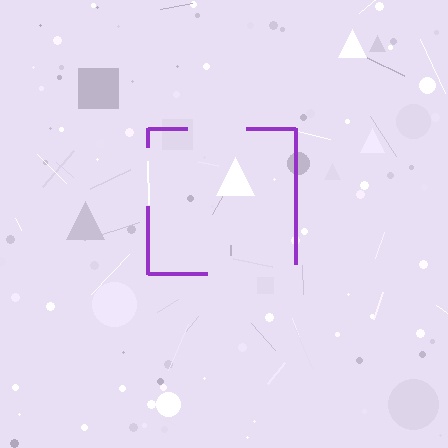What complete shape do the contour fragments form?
The contour fragments form a square.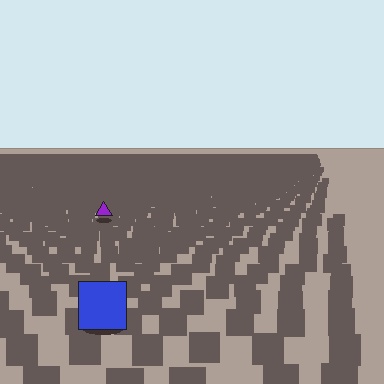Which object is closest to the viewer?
The blue square is closest. The texture marks near it are larger and more spread out.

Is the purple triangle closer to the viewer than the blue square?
No. The blue square is closer — you can tell from the texture gradient: the ground texture is coarser near it.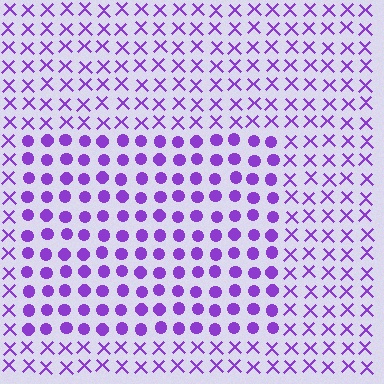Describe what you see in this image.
The image is filled with small purple elements arranged in a uniform grid. A rectangle-shaped region contains circles, while the surrounding area contains X marks. The boundary is defined purely by the change in element shape.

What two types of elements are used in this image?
The image uses circles inside the rectangle region and X marks outside it.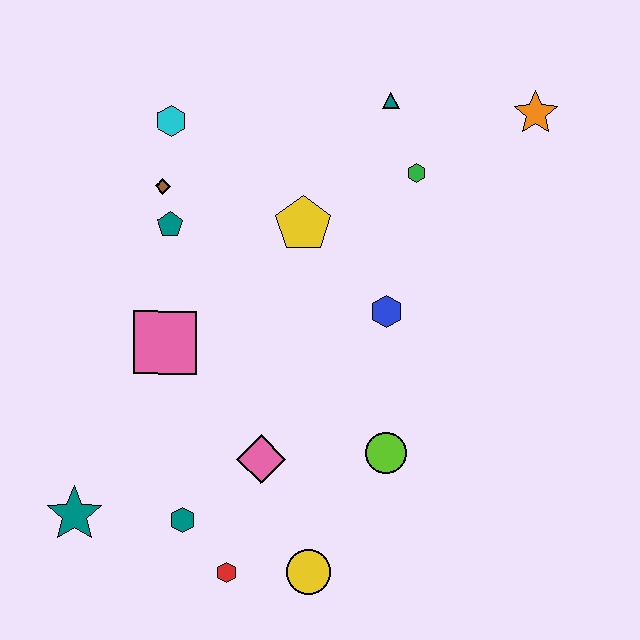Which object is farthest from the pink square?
The orange star is farthest from the pink square.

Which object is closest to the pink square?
The teal pentagon is closest to the pink square.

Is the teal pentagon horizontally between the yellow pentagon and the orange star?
No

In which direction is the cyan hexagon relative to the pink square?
The cyan hexagon is above the pink square.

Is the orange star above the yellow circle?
Yes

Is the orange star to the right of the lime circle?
Yes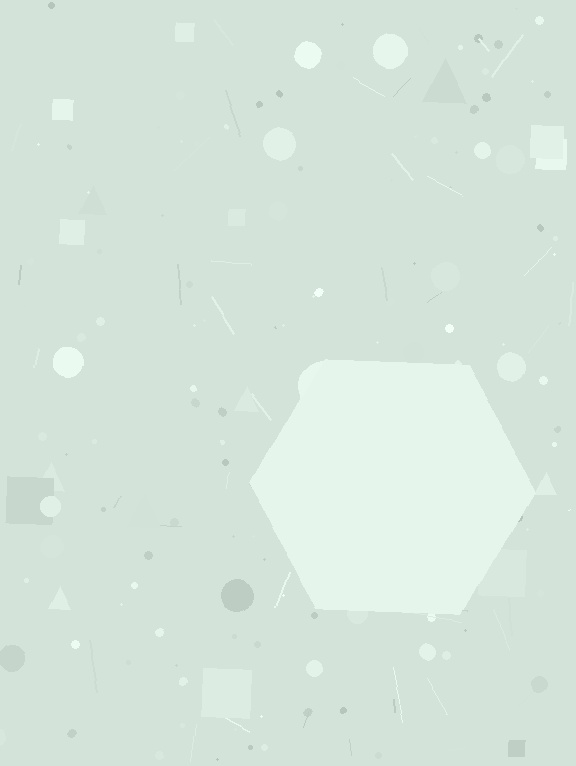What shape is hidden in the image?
A hexagon is hidden in the image.